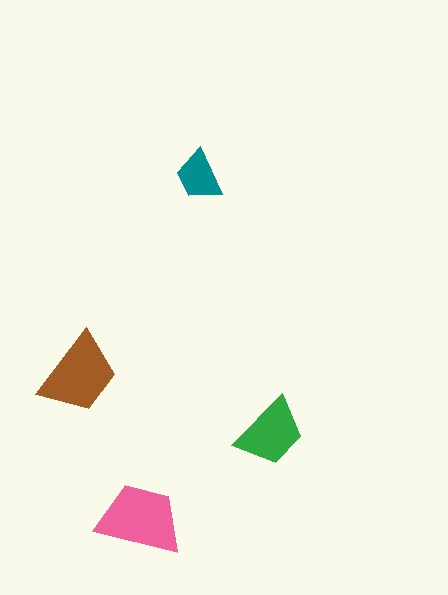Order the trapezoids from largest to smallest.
the pink one, the brown one, the green one, the teal one.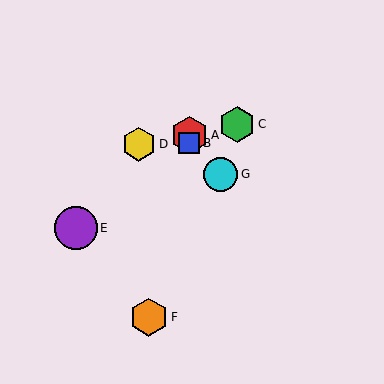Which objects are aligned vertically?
Objects A, B are aligned vertically.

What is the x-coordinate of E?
Object E is at x≈76.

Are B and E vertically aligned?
No, B is at x≈189 and E is at x≈76.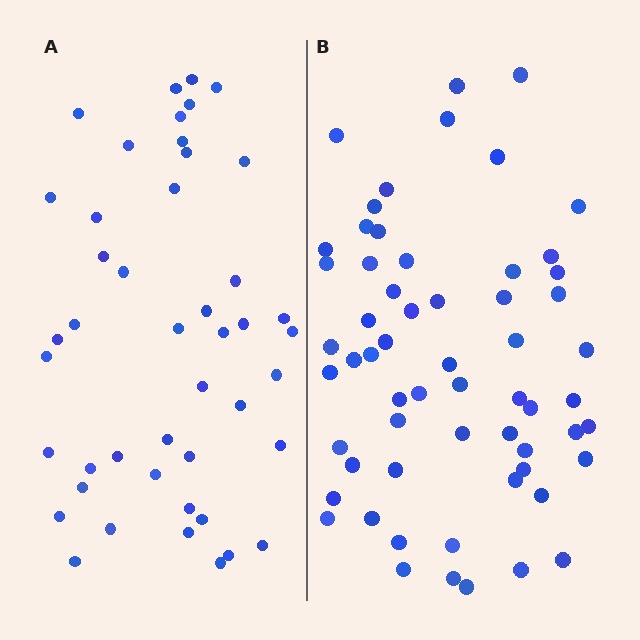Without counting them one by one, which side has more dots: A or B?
Region B (the right region) has more dots.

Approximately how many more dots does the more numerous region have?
Region B has approximately 15 more dots than region A.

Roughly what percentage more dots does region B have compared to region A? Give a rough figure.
About 35% more.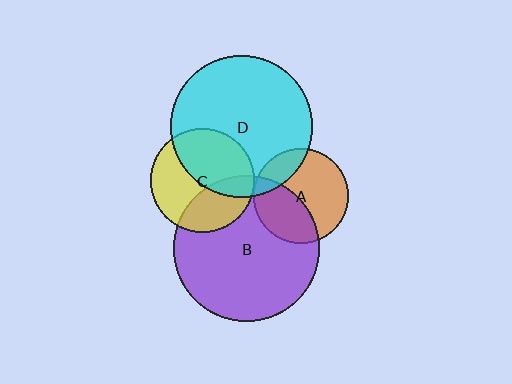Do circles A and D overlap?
Yes.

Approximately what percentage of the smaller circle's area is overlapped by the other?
Approximately 20%.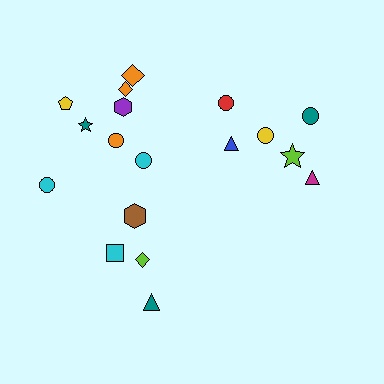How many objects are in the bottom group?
There are 4 objects.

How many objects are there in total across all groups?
There are 18 objects.